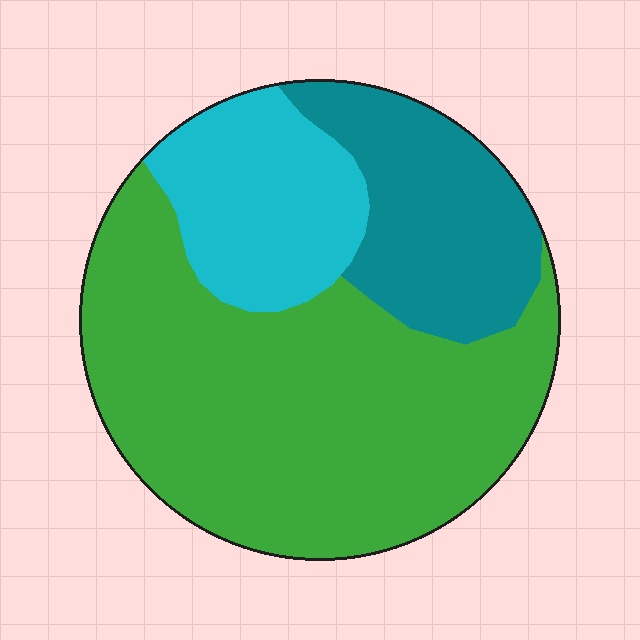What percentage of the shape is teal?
Teal covers around 20% of the shape.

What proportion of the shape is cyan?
Cyan covers roughly 20% of the shape.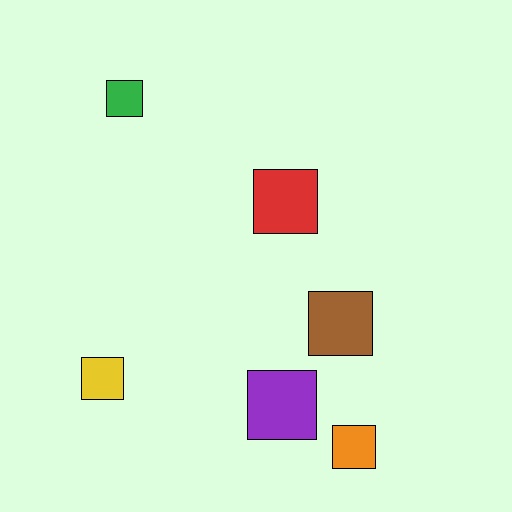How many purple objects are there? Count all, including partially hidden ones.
There is 1 purple object.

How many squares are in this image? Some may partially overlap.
There are 6 squares.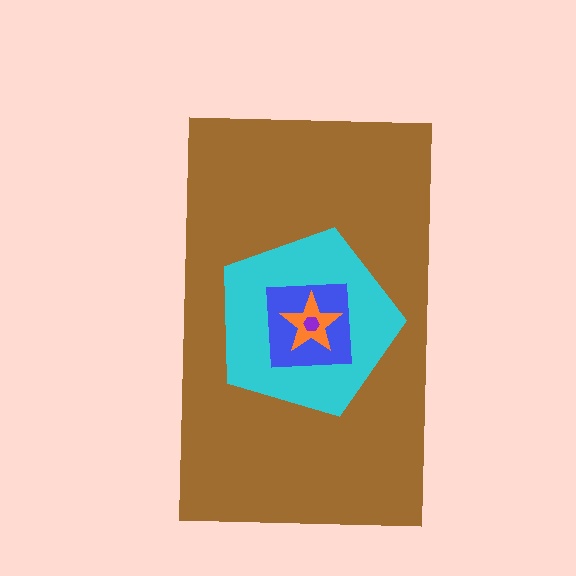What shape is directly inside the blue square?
The orange star.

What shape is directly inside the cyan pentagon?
The blue square.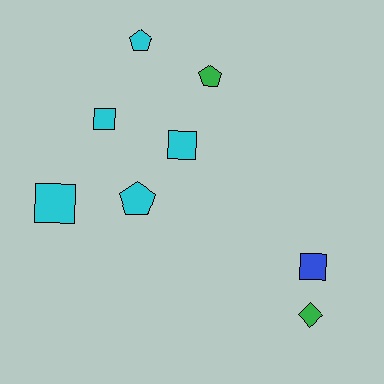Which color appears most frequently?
Cyan, with 5 objects.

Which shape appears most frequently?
Square, with 4 objects.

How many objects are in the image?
There are 8 objects.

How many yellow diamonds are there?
There are no yellow diamonds.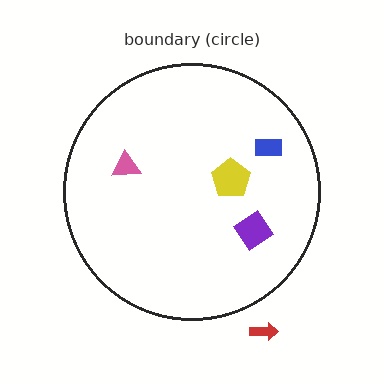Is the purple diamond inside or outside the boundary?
Inside.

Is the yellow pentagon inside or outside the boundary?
Inside.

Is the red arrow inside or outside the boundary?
Outside.